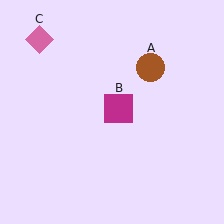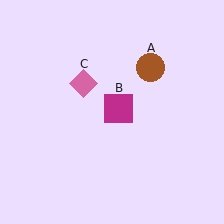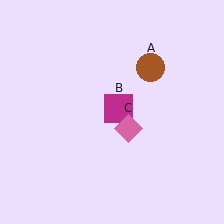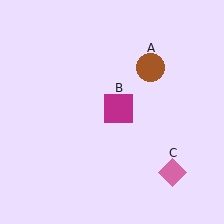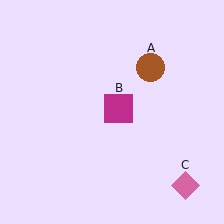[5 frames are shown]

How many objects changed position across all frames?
1 object changed position: pink diamond (object C).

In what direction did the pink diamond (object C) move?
The pink diamond (object C) moved down and to the right.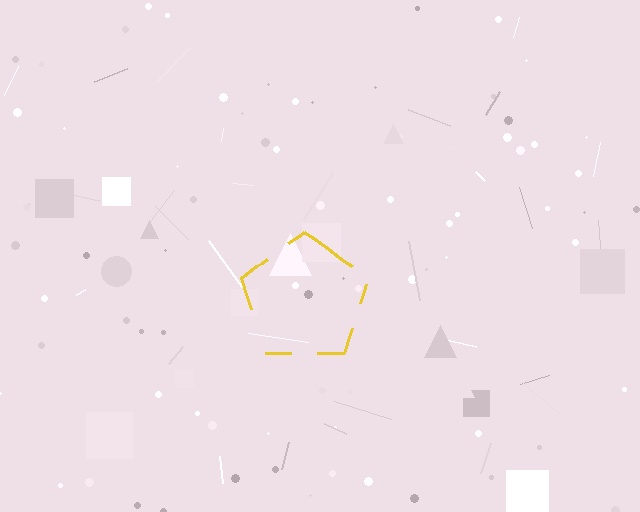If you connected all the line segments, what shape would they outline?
They would outline a pentagon.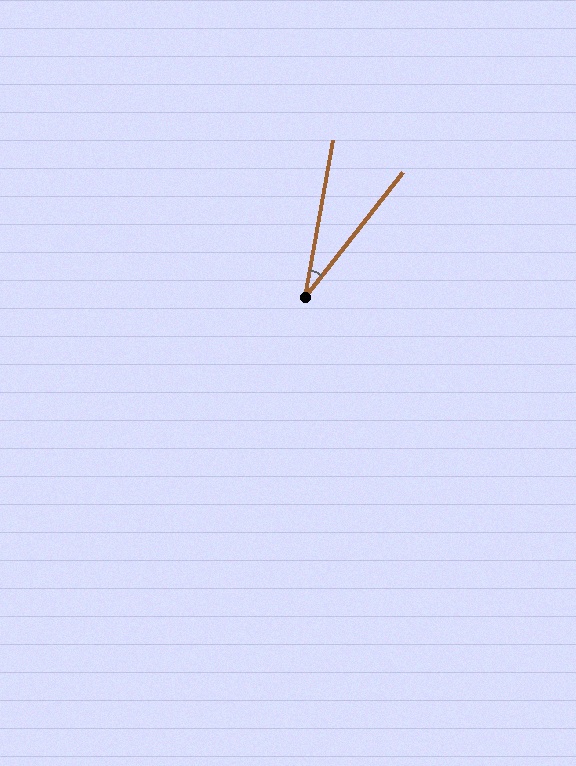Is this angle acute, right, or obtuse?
It is acute.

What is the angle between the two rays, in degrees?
Approximately 28 degrees.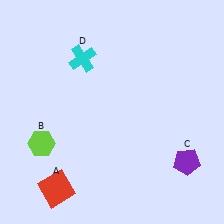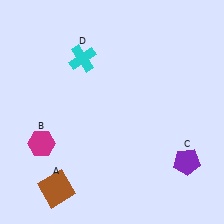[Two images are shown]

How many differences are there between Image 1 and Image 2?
There are 2 differences between the two images.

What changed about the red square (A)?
In Image 1, A is red. In Image 2, it changed to brown.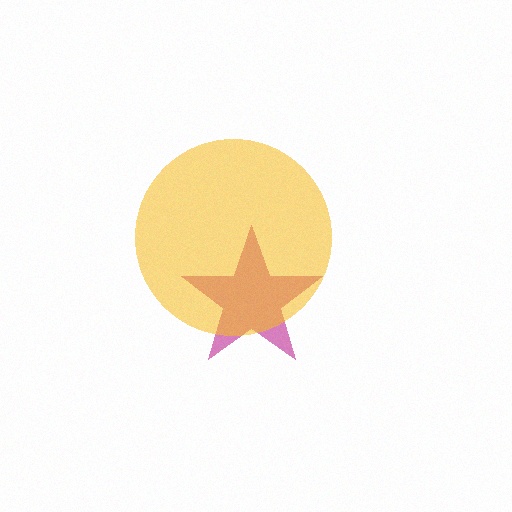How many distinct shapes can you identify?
There are 2 distinct shapes: a magenta star, a yellow circle.